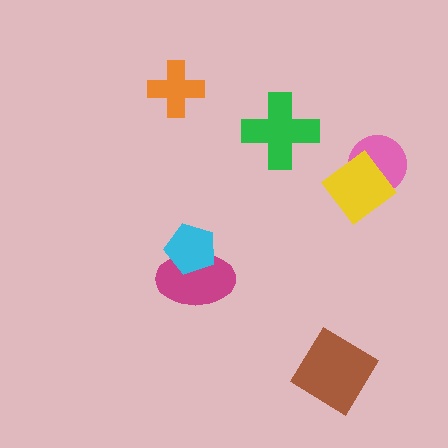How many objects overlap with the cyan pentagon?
1 object overlaps with the cyan pentagon.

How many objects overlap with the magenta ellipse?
1 object overlaps with the magenta ellipse.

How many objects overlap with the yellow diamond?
1 object overlaps with the yellow diamond.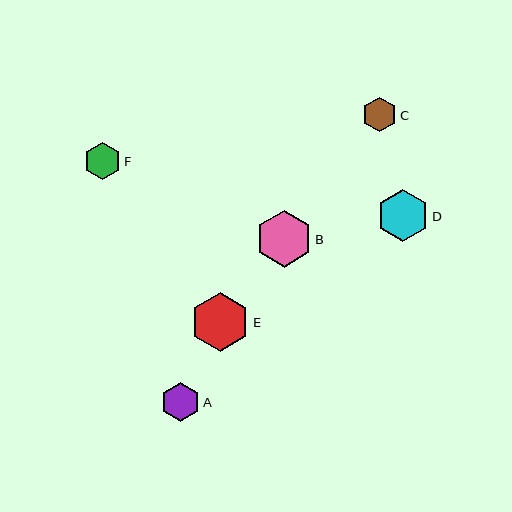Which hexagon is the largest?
Hexagon E is the largest with a size of approximately 59 pixels.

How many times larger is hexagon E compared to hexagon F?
Hexagon E is approximately 1.6 times the size of hexagon F.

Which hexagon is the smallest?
Hexagon C is the smallest with a size of approximately 35 pixels.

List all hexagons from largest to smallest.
From largest to smallest: E, B, D, A, F, C.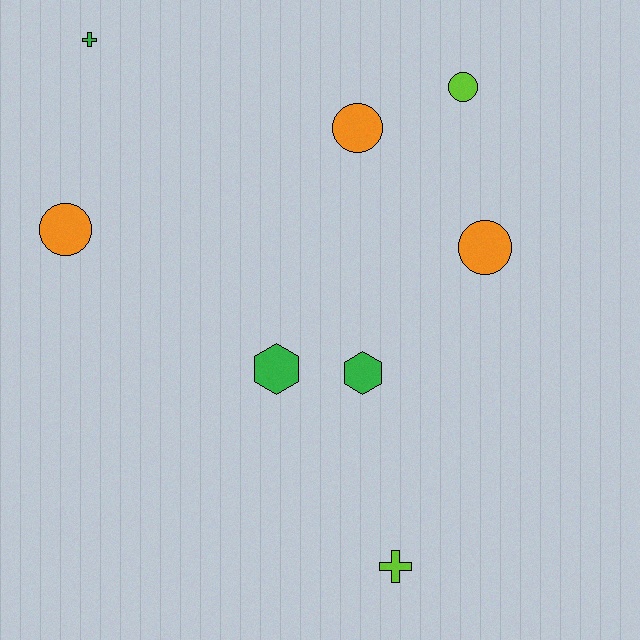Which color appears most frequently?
Orange, with 3 objects.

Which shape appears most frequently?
Circle, with 4 objects.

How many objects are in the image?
There are 8 objects.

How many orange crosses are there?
There are no orange crosses.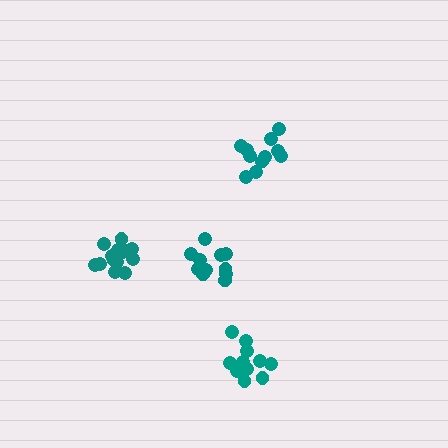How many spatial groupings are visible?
There are 4 spatial groupings.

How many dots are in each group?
Group 1: 12 dots, Group 2: 11 dots, Group 3: 11 dots, Group 4: 15 dots (49 total).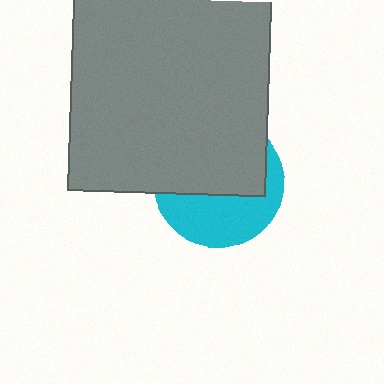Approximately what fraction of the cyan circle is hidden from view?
Roughly 57% of the cyan circle is hidden behind the gray square.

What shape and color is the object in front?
The object in front is a gray square.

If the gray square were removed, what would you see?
You would see the complete cyan circle.